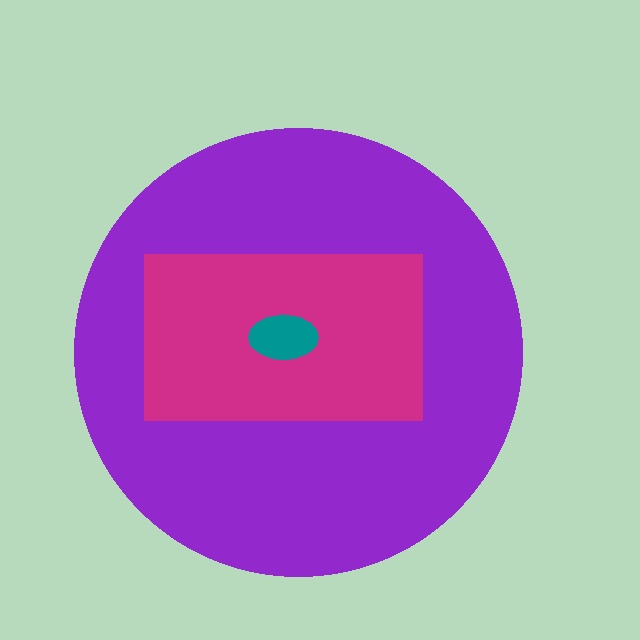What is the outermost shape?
The purple circle.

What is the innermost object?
The teal ellipse.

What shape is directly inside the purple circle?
The magenta rectangle.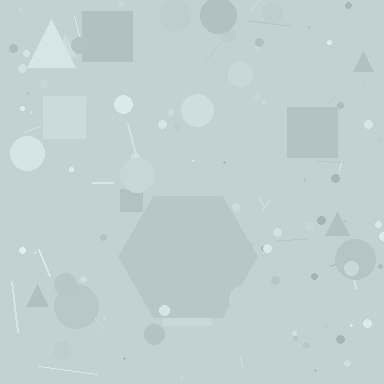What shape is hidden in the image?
A hexagon is hidden in the image.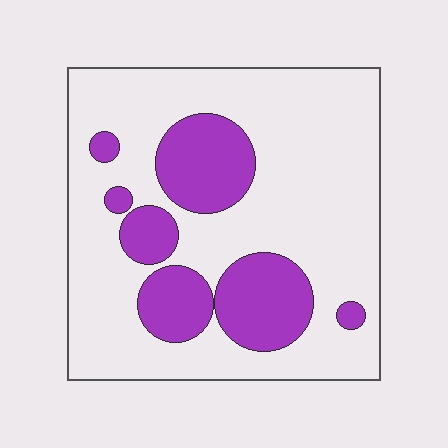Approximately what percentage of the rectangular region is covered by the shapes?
Approximately 25%.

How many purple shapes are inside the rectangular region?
7.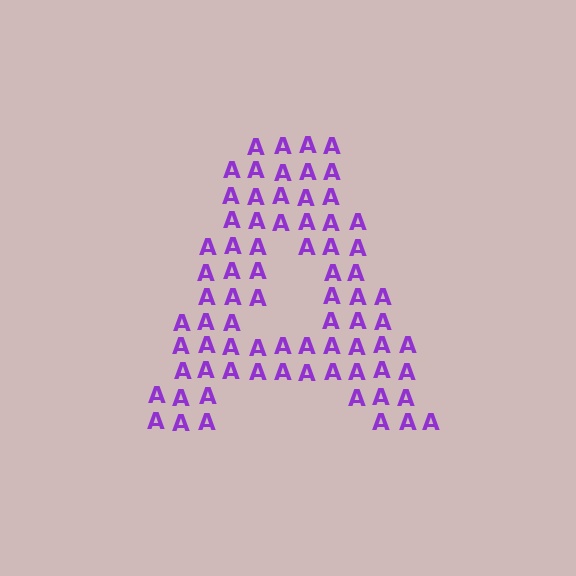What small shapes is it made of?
It is made of small letter A's.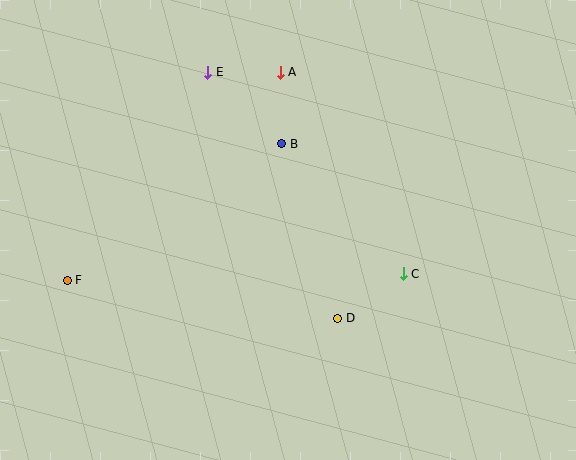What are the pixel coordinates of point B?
Point B is at (282, 144).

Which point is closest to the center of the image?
Point B at (282, 144) is closest to the center.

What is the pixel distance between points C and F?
The distance between C and F is 336 pixels.